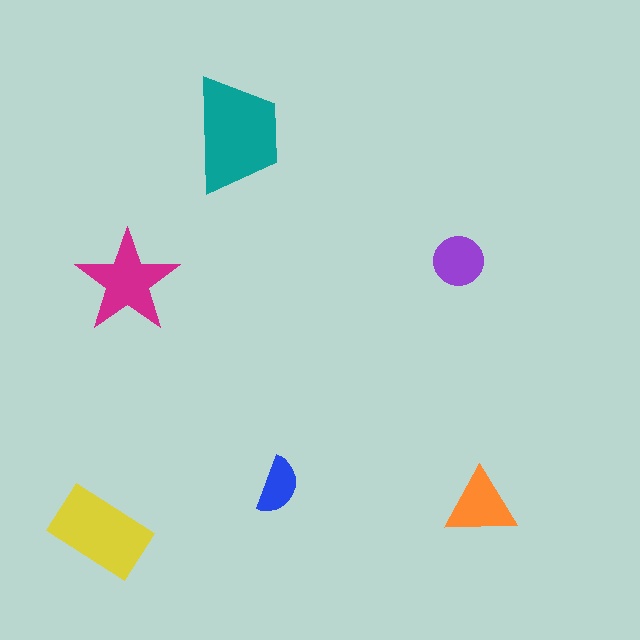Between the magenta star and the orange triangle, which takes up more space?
The magenta star.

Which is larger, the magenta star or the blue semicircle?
The magenta star.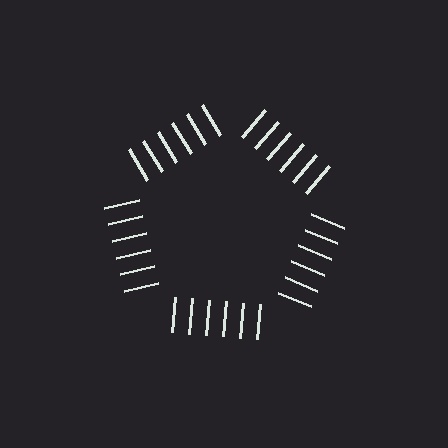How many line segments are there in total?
30 — 6 along each of the 5 edges.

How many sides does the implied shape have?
5 sides — the line-ends trace a pentagon.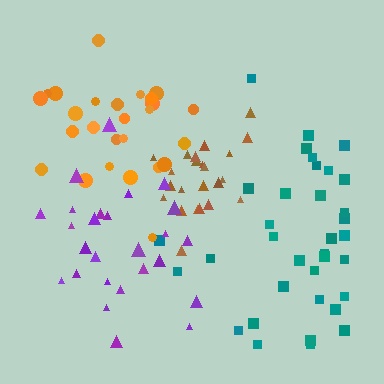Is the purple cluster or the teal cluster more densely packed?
Purple.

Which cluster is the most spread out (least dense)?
Teal.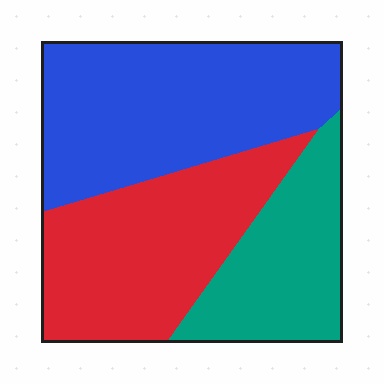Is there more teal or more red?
Red.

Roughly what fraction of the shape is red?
Red covers roughly 35% of the shape.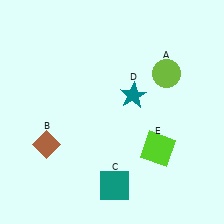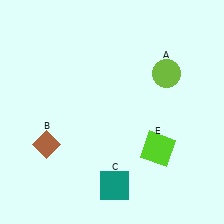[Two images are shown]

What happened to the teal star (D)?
The teal star (D) was removed in Image 2. It was in the top-right area of Image 1.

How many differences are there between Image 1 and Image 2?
There is 1 difference between the two images.